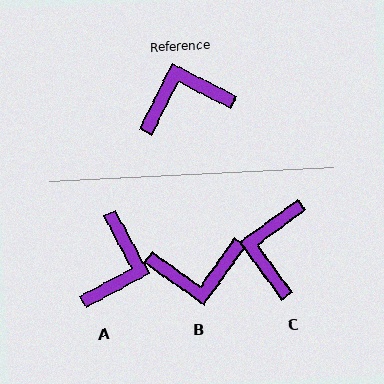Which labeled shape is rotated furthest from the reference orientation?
B, about 171 degrees away.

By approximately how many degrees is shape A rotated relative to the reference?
Approximately 125 degrees clockwise.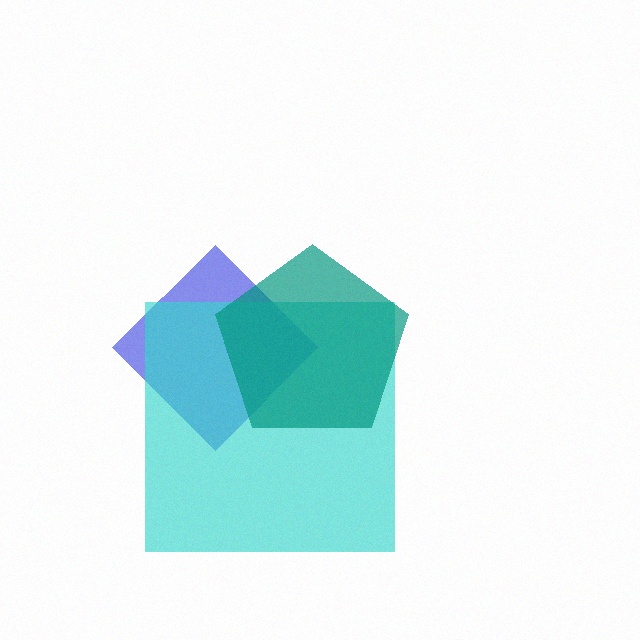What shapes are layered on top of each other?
The layered shapes are: a blue diamond, a cyan square, a teal pentagon.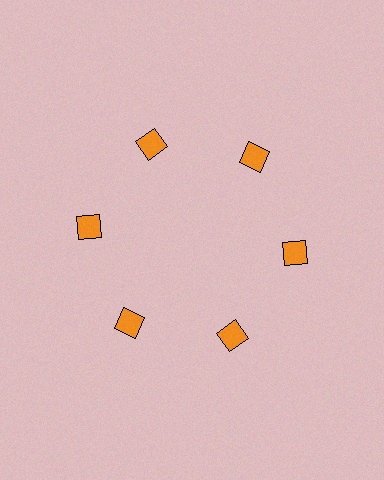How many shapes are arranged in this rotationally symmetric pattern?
There are 6 shapes, arranged in 6 groups of 1.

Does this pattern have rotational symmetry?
Yes, this pattern has 6-fold rotational symmetry. It looks the same after rotating 60 degrees around the center.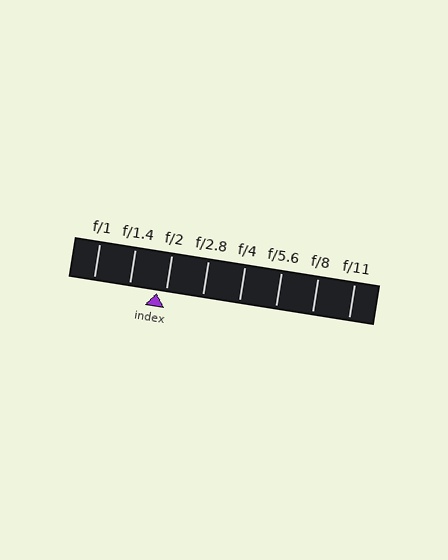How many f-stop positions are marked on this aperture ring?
There are 8 f-stop positions marked.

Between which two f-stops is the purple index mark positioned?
The index mark is between f/1.4 and f/2.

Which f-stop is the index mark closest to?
The index mark is closest to f/2.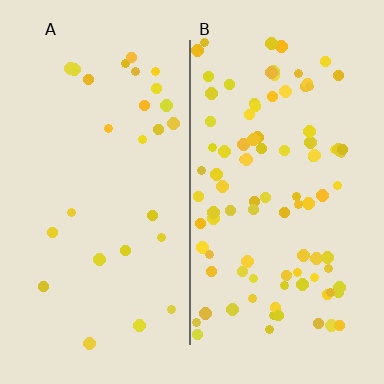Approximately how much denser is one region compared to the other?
Approximately 3.5× — region B over region A.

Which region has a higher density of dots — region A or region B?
B (the right).